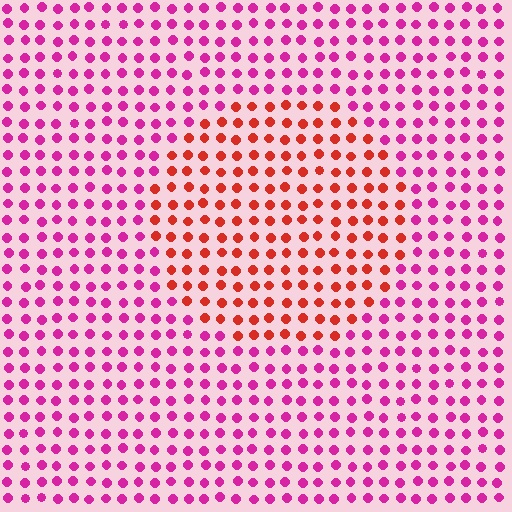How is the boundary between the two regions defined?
The boundary is defined purely by a slight shift in hue (about 46 degrees). Spacing, size, and orientation are identical on both sides.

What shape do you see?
I see a circle.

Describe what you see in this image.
The image is filled with small magenta elements in a uniform arrangement. A circle-shaped region is visible where the elements are tinted to a slightly different hue, forming a subtle color boundary.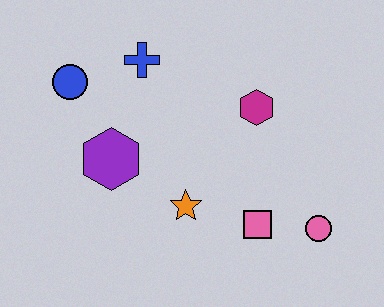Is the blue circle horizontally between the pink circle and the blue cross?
No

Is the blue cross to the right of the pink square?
No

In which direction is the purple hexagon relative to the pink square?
The purple hexagon is to the left of the pink square.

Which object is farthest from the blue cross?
The pink circle is farthest from the blue cross.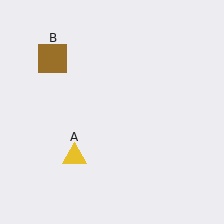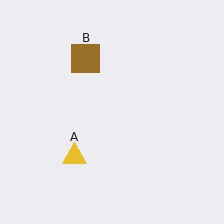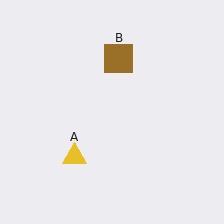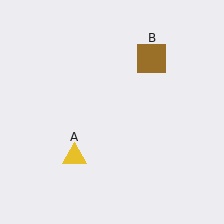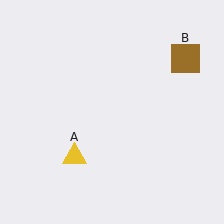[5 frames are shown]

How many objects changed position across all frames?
1 object changed position: brown square (object B).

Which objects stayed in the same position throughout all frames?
Yellow triangle (object A) remained stationary.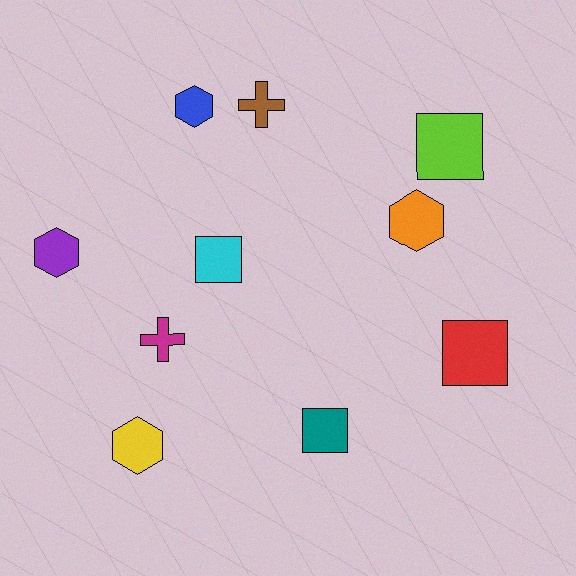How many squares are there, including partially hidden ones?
There are 4 squares.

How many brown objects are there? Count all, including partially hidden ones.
There is 1 brown object.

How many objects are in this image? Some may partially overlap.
There are 10 objects.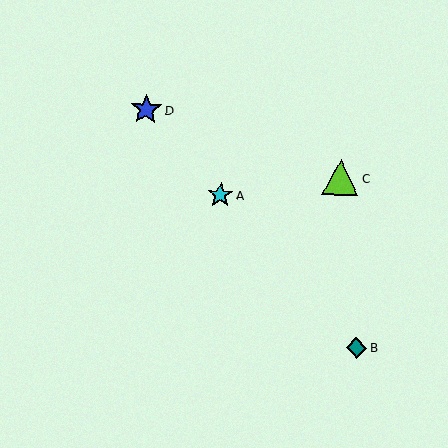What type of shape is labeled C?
Shape C is a lime triangle.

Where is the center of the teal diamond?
The center of the teal diamond is at (357, 348).